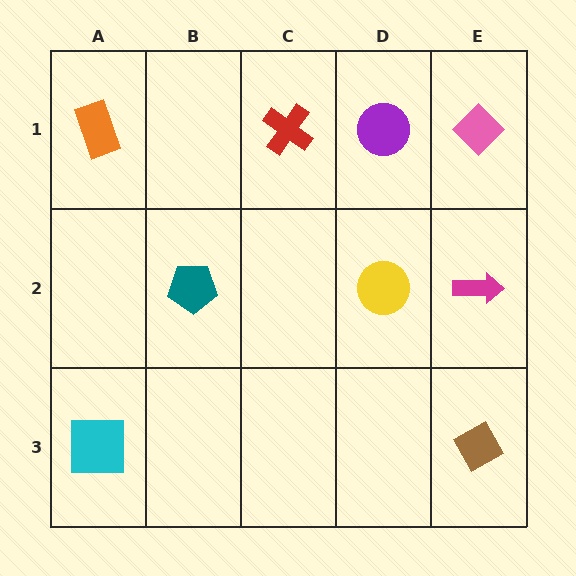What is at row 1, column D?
A purple circle.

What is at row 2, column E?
A magenta arrow.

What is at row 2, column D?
A yellow circle.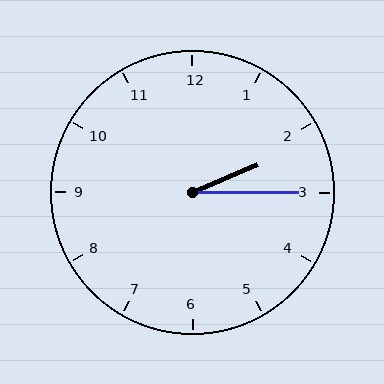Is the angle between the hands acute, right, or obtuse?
It is acute.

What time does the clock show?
2:15.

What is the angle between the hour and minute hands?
Approximately 22 degrees.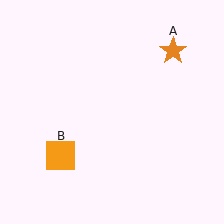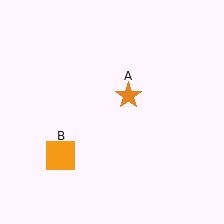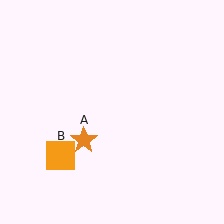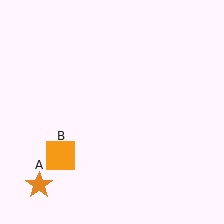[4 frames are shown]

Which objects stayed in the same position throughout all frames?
Orange square (object B) remained stationary.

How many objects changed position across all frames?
1 object changed position: orange star (object A).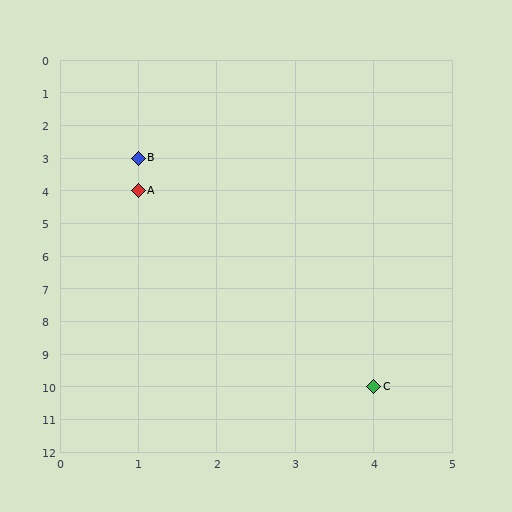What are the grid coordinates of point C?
Point C is at grid coordinates (4, 10).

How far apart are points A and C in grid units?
Points A and C are 3 columns and 6 rows apart (about 6.7 grid units diagonally).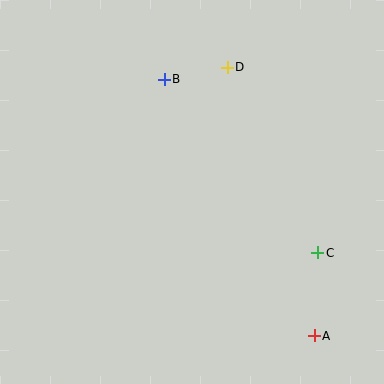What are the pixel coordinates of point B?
Point B is at (164, 79).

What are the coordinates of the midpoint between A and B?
The midpoint between A and B is at (239, 207).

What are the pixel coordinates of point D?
Point D is at (227, 67).